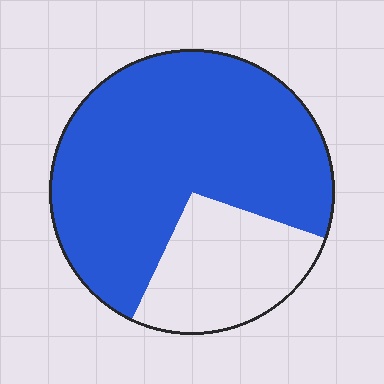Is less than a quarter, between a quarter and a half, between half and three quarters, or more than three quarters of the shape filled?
Between half and three quarters.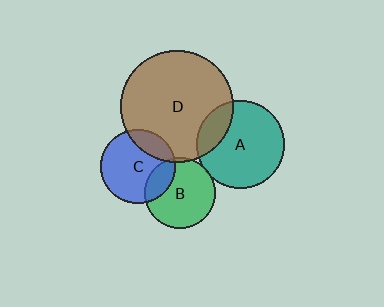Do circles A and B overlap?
Yes.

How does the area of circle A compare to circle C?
Approximately 1.4 times.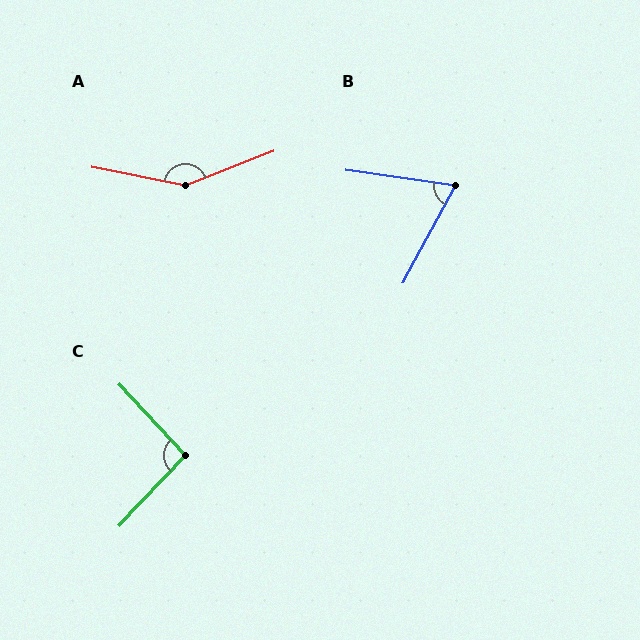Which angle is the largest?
A, at approximately 148 degrees.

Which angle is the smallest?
B, at approximately 70 degrees.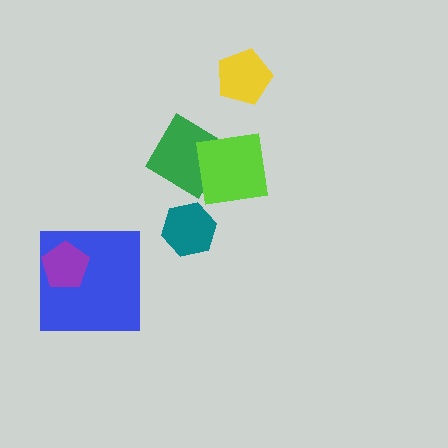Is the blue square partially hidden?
Yes, it is partially covered by another shape.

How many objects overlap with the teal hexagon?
0 objects overlap with the teal hexagon.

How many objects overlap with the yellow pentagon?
0 objects overlap with the yellow pentagon.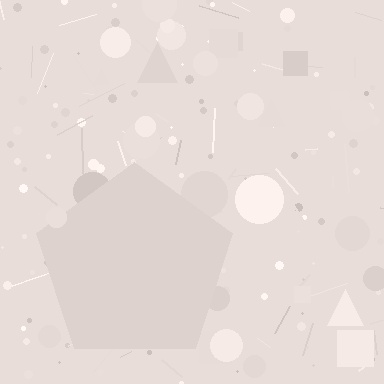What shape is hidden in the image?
A pentagon is hidden in the image.